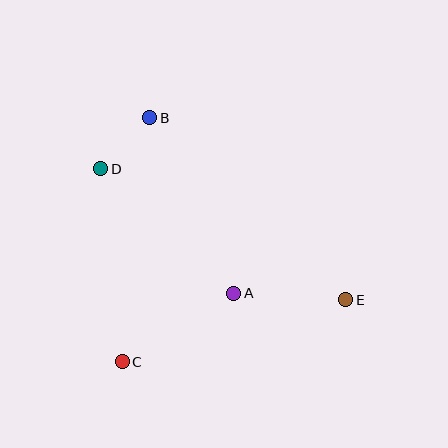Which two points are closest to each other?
Points B and D are closest to each other.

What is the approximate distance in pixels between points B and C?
The distance between B and C is approximately 246 pixels.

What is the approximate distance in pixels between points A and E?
The distance between A and E is approximately 112 pixels.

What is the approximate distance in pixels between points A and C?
The distance between A and C is approximately 131 pixels.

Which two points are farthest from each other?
Points D and E are farthest from each other.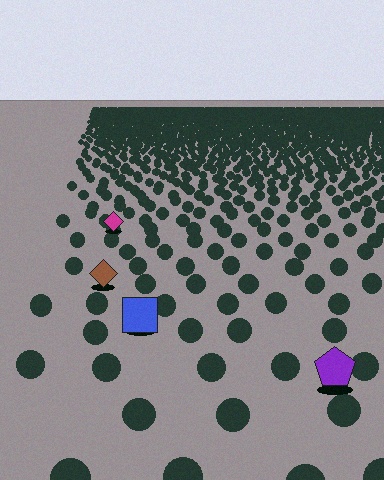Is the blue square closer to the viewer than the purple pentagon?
No. The purple pentagon is closer — you can tell from the texture gradient: the ground texture is coarser near it.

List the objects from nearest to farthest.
From nearest to farthest: the purple pentagon, the blue square, the brown diamond, the magenta diamond.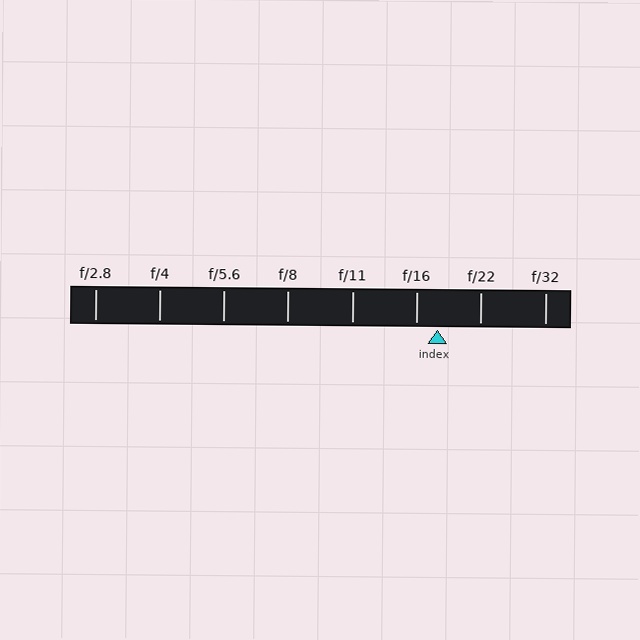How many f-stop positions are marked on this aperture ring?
There are 8 f-stop positions marked.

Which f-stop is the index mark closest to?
The index mark is closest to f/16.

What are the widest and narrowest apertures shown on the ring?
The widest aperture shown is f/2.8 and the narrowest is f/32.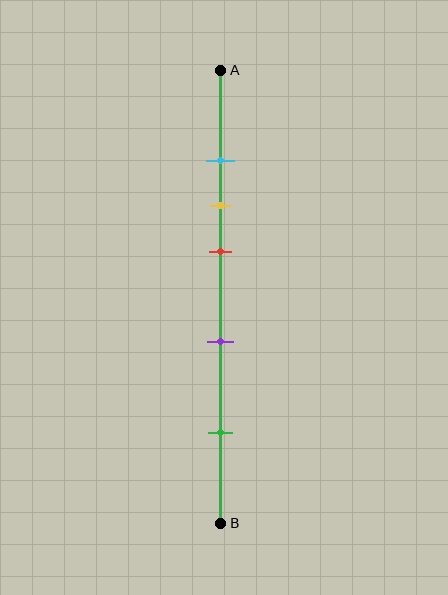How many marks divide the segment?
There are 5 marks dividing the segment.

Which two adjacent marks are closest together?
The cyan and yellow marks are the closest adjacent pair.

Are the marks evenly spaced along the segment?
No, the marks are not evenly spaced.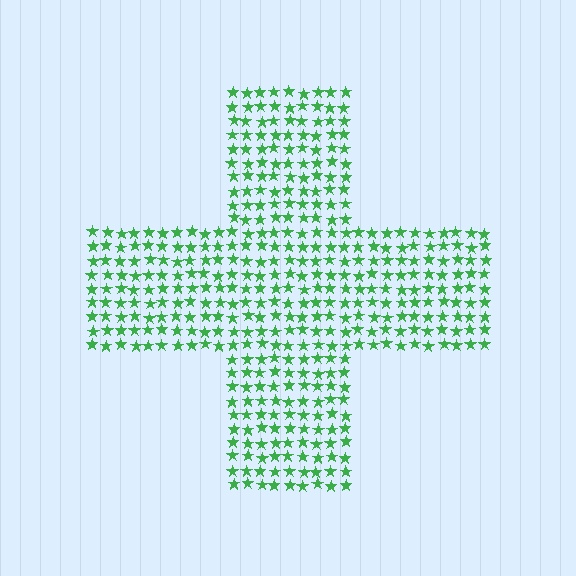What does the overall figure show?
The overall figure shows a cross.